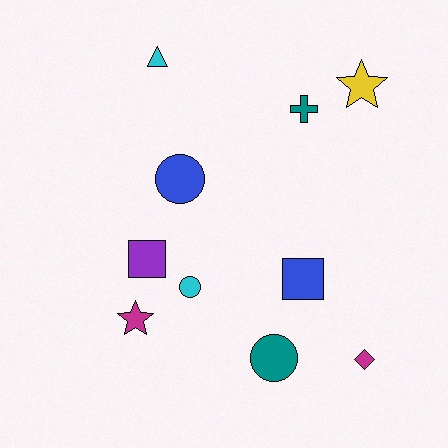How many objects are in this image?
There are 10 objects.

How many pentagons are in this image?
There are no pentagons.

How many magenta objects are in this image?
There are 2 magenta objects.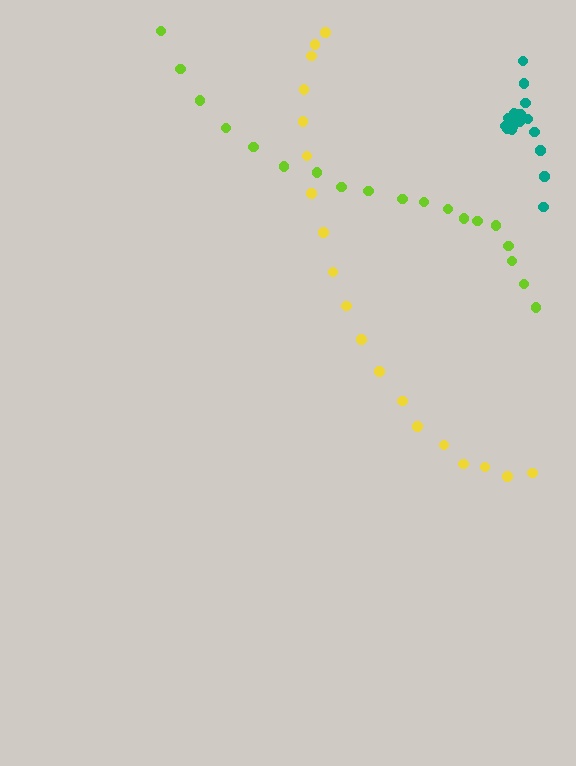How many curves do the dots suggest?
There are 3 distinct paths.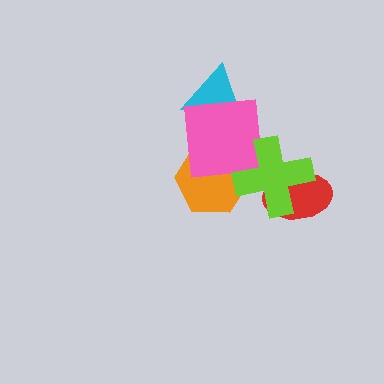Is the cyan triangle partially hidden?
Yes, it is partially covered by another shape.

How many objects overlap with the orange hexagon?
2 objects overlap with the orange hexagon.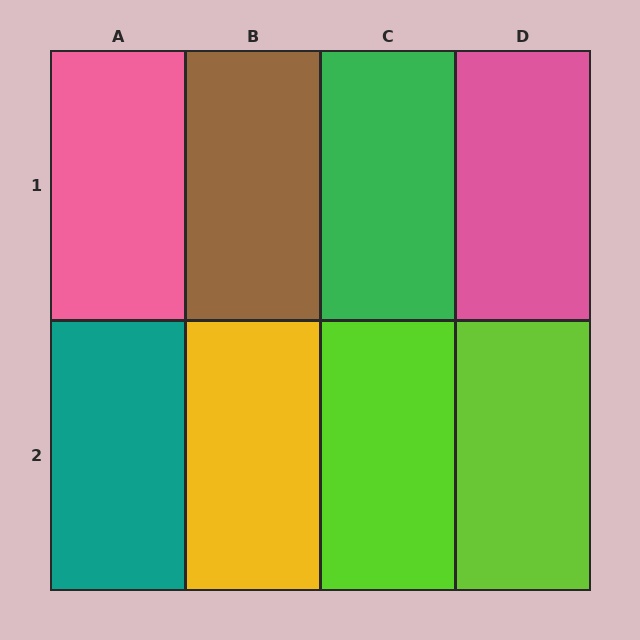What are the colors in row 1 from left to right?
Pink, brown, green, pink.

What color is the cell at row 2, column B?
Yellow.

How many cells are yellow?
1 cell is yellow.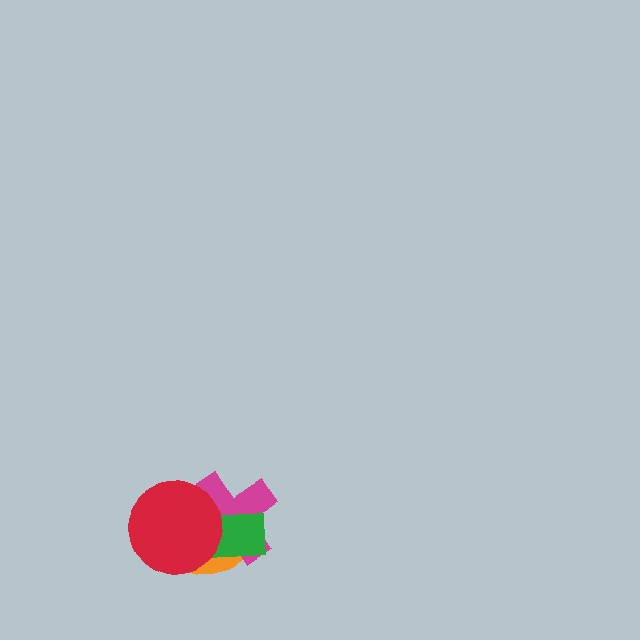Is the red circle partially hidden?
No, no other shape covers it.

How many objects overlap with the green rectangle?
3 objects overlap with the green rectangle.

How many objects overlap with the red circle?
3 objects overlap with the red circle.